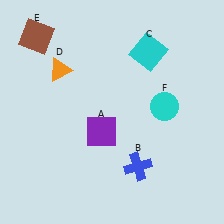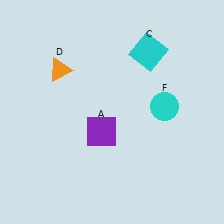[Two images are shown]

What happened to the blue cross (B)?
The blue cross (B) was removed in Image 2. It was in the bottom-right area of Image 1.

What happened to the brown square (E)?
The brown square (E) was removed in Image 2. It was in the top-left area of Image 1.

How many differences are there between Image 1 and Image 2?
There are 2 differences between the two images.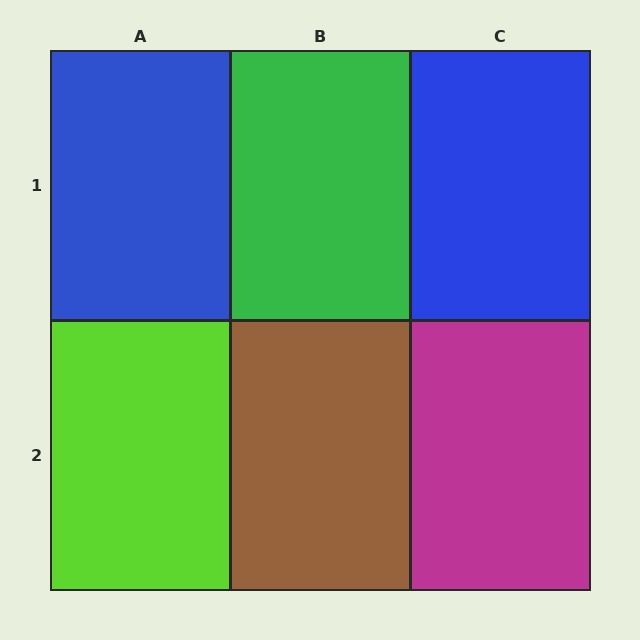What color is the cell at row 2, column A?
Lime.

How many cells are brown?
1 cell is brown.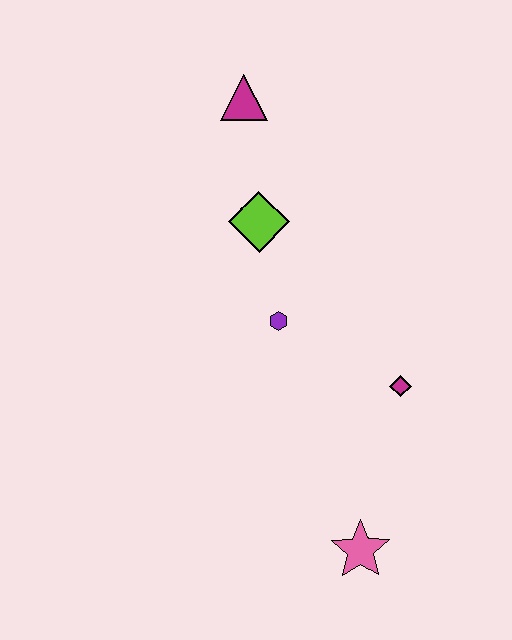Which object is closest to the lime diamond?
The purple hexagon is closest to the lime diamond.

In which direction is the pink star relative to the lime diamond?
The pink star is below the lime diamond.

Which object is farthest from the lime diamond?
The pink star is farthest from the lime diamond.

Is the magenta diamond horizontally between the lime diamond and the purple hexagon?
No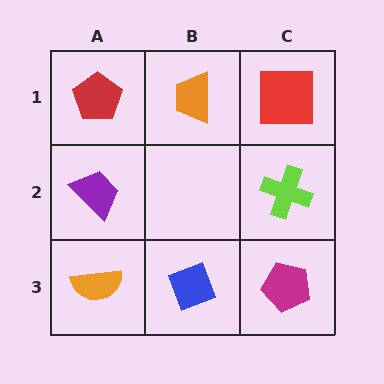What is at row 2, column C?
A lime cross.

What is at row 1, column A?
A red pentagon.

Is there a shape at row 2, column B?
No, that cell is empty.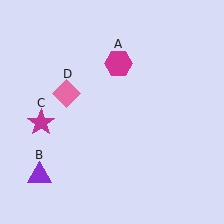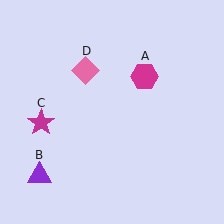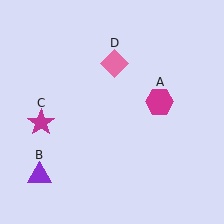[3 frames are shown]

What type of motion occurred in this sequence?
The magenta hexagon (object A), pink diamond (object D) rotated clockwise around the center of the scene.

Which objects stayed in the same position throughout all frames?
Purple triangle (object B) and magenta star (object C) remained stationary.